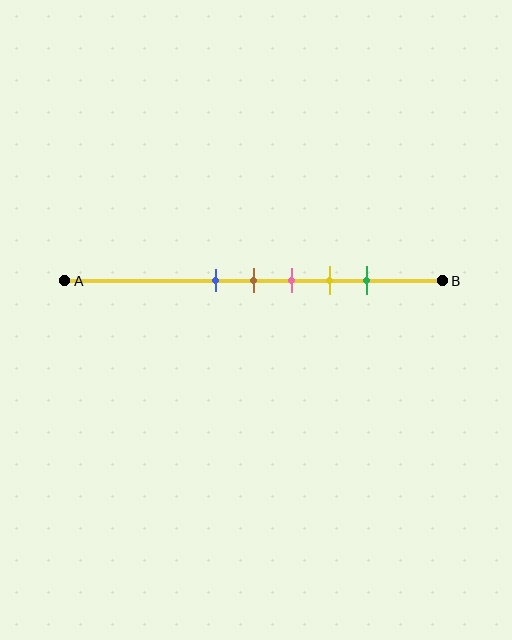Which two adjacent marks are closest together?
The blue and brown marks are the closest adjacent pair.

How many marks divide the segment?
There are 5 marks dividing the segment.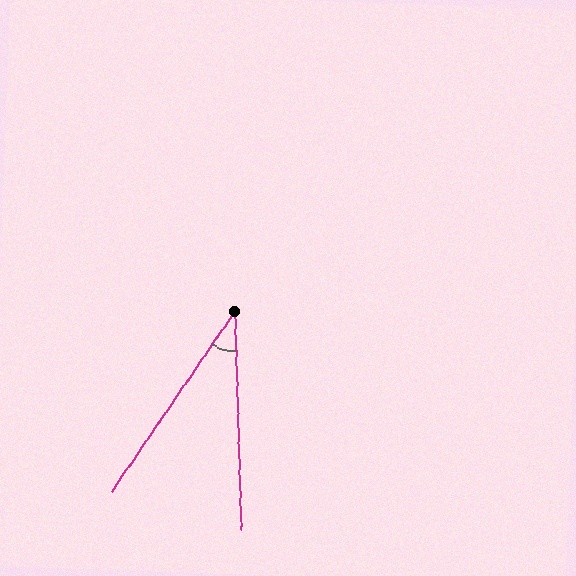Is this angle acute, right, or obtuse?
It is acute.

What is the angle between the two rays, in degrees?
Approximately 36 degrees.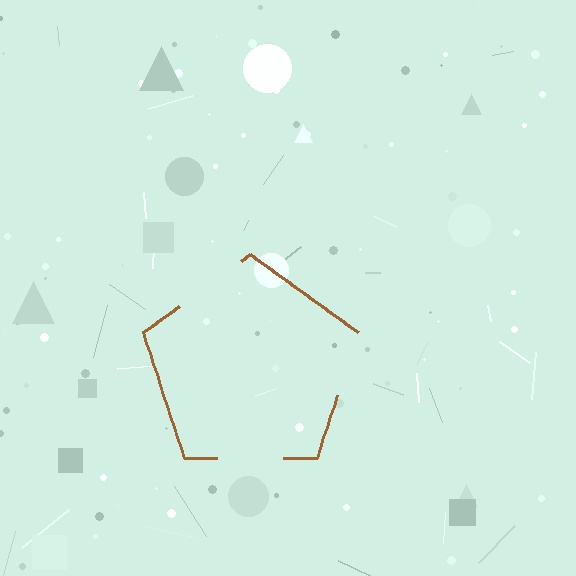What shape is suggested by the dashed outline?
The dashed outline suggests a pentagon.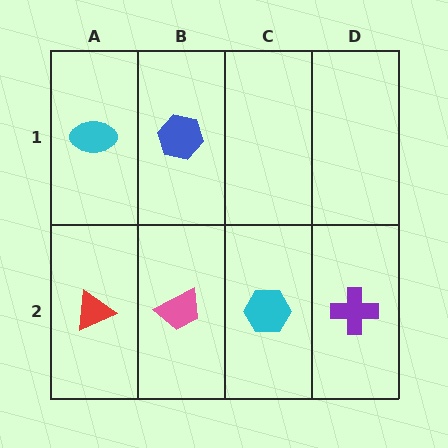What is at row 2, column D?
A purple cross.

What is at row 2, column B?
A pink trapezoid.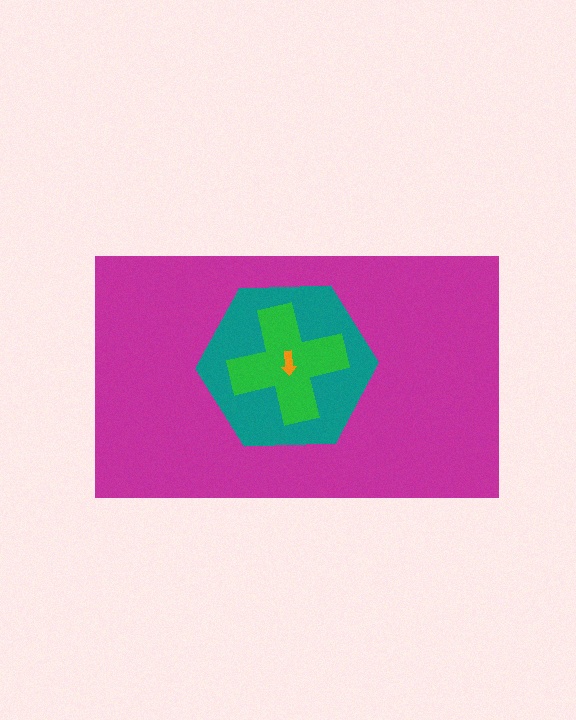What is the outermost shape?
The magenta rectangle.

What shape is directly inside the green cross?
The orange arrow.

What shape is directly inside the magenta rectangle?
The teal hexagon.